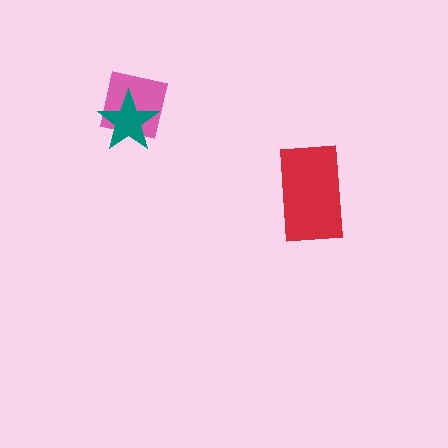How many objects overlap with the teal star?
1 object overlaps with the teal star.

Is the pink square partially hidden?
Yes, it is partially covered by another shape.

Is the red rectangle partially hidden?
No, no other shape covers it.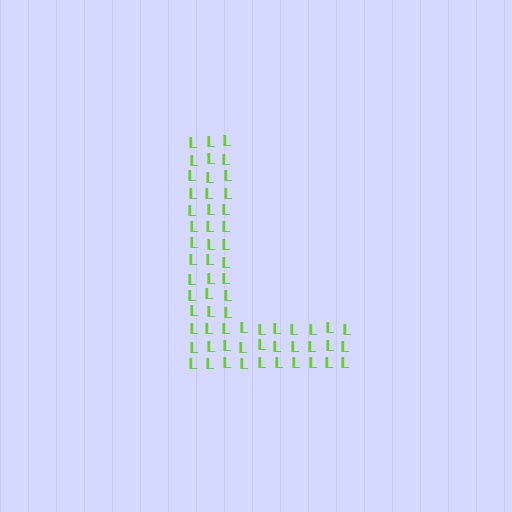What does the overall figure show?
The overall figure shows the letter L.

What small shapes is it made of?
It is made of small letter L's.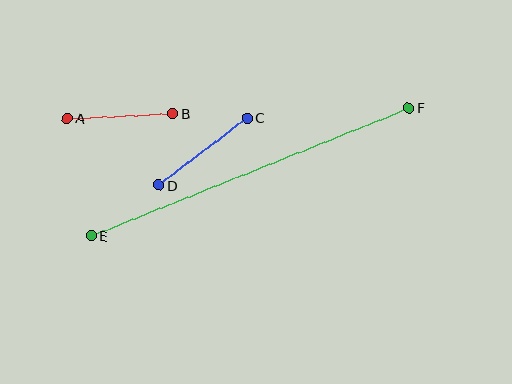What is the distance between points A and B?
The distance is approximately 105 pixels.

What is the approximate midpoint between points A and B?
The midpoint is at approximately (120, 116) pixels.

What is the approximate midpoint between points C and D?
The midpoint is at approximately (203, 152) pixels.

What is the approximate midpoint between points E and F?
The midpoint is at approximately (250, 172) pixels.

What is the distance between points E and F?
The distance is approximately 342 pixels.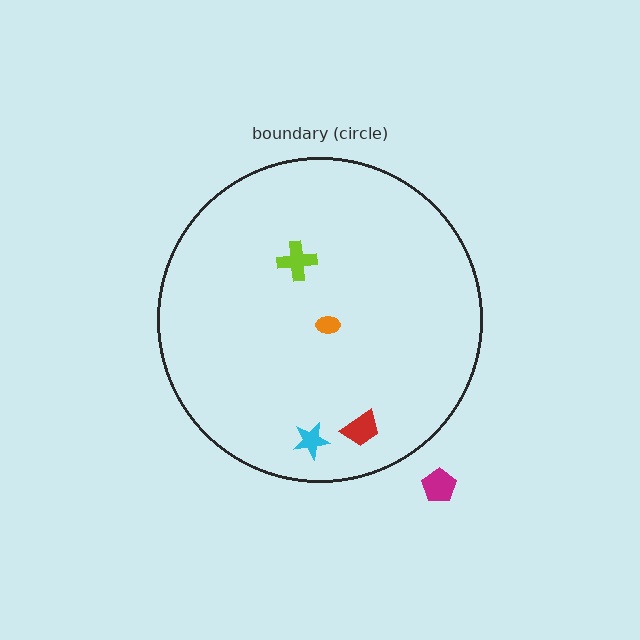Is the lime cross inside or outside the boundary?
Inside.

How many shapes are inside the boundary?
4 inside, 1 outside.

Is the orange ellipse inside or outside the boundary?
Inside.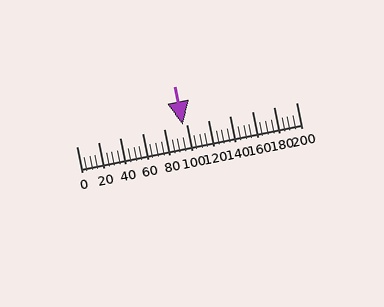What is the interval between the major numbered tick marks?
The major tick marks are spaced 20 units apart.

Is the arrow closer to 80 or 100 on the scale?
The arrow is closer to 100.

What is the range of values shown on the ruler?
The ruler shows values from 0 to 200.